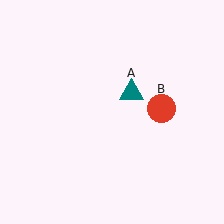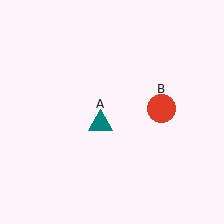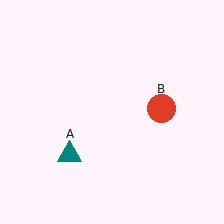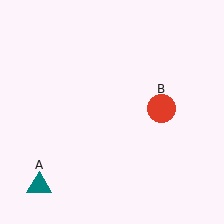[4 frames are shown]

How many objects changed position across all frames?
1 object changed position: teal triangle (object A).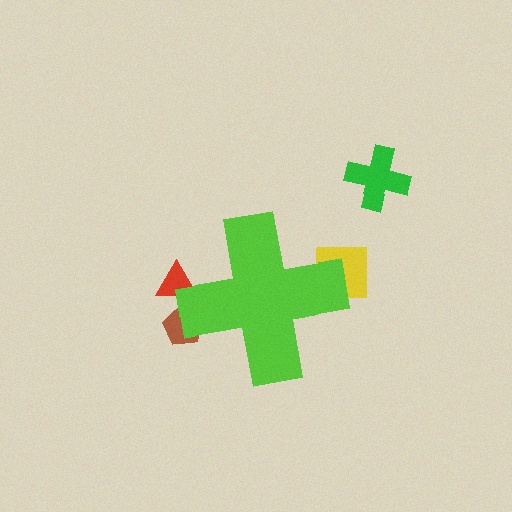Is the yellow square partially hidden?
Yes, the yellow square is partially hidden behind the lime cross.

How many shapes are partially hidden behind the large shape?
3 shapes are partially hidden.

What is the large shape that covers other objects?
A lime cross.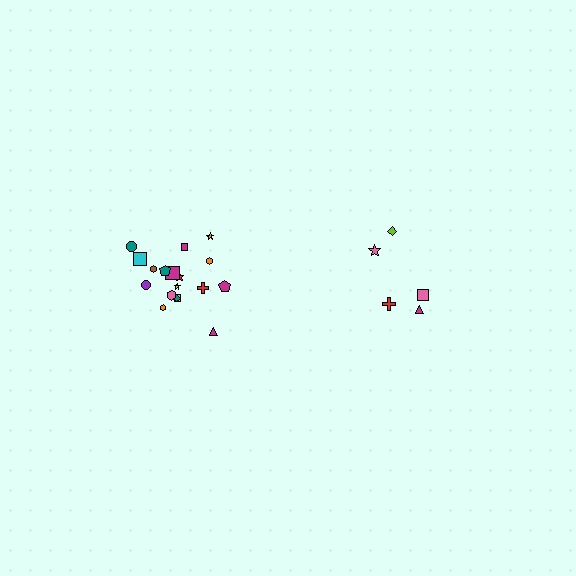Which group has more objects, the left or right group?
The left group.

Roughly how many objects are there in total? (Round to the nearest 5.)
Roughly 25 objects in total.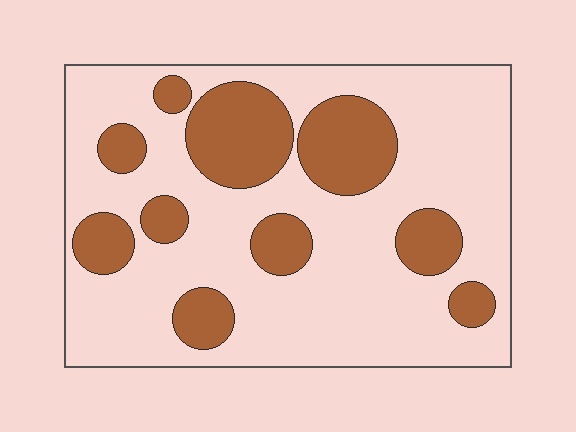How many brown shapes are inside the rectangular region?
10.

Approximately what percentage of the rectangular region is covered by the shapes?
Approximately 25%.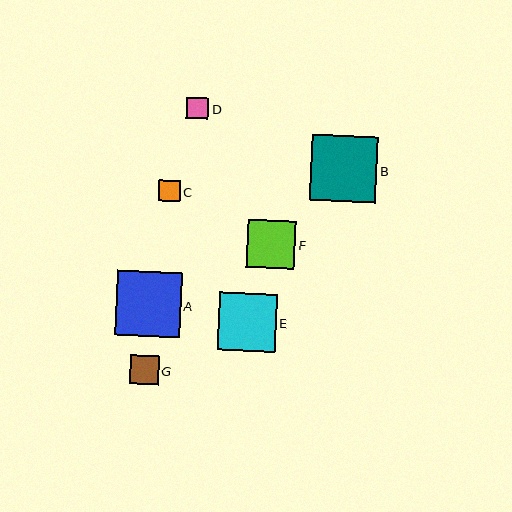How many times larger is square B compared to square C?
Square B is approximately 3.1 times the size of square C.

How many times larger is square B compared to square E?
Square B is approximately 1.1 times the size of square E.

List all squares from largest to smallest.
From largest to smallest: B, A, E, F, G, D, C.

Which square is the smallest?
Square C is the smallest with a size of approximately 21 pixels.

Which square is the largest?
Square B is the largest with a size of approximately 66 pixels.